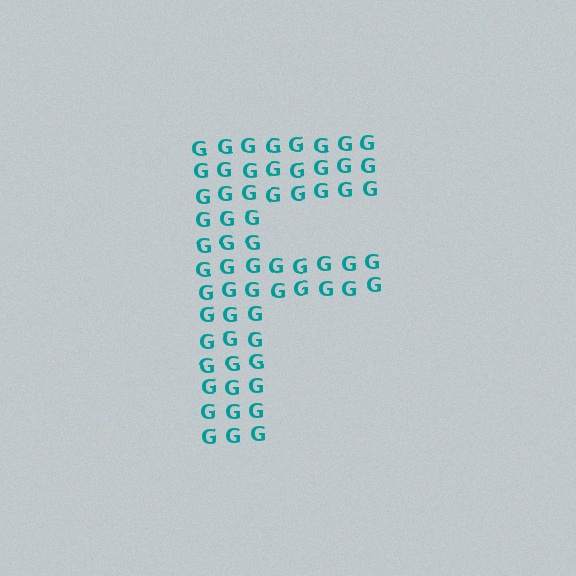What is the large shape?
The large shape is the letter F.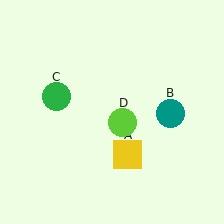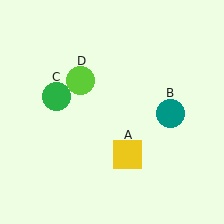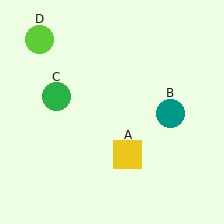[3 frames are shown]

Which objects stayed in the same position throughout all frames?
Yellow square (object A) and teal circle (object B) and green circle (object C) remained stationary.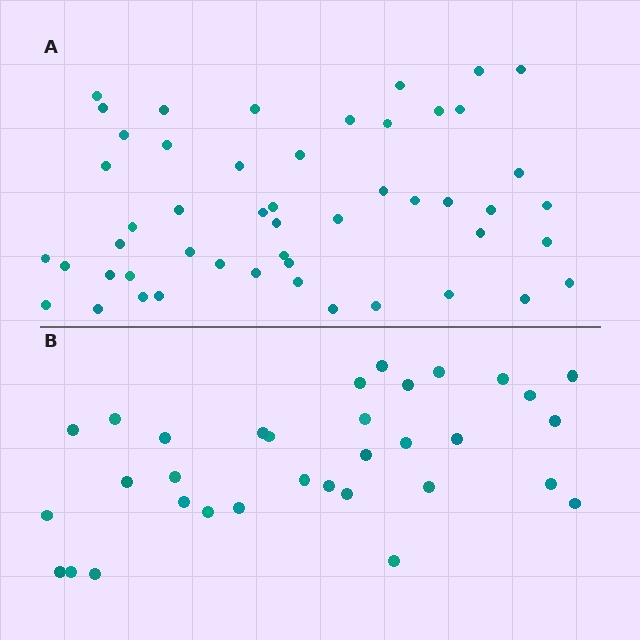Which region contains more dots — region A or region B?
Region A (the top region) has more dots.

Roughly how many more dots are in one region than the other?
Region A has approximately 15 more dots than region B.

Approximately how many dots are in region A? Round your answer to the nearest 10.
About 50 dots.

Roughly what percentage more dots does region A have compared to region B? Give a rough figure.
About 50% more.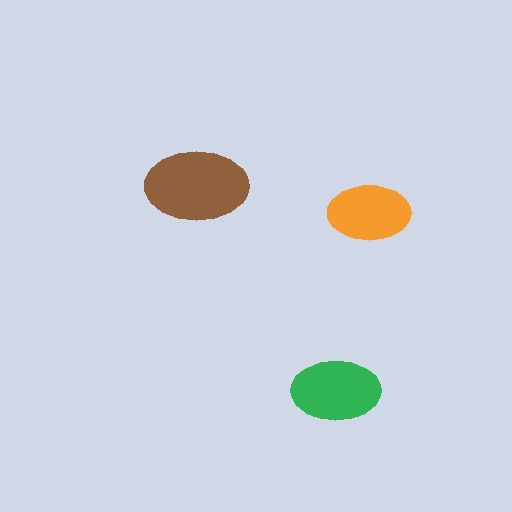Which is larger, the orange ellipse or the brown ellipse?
The brown one.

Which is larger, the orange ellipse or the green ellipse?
The green one.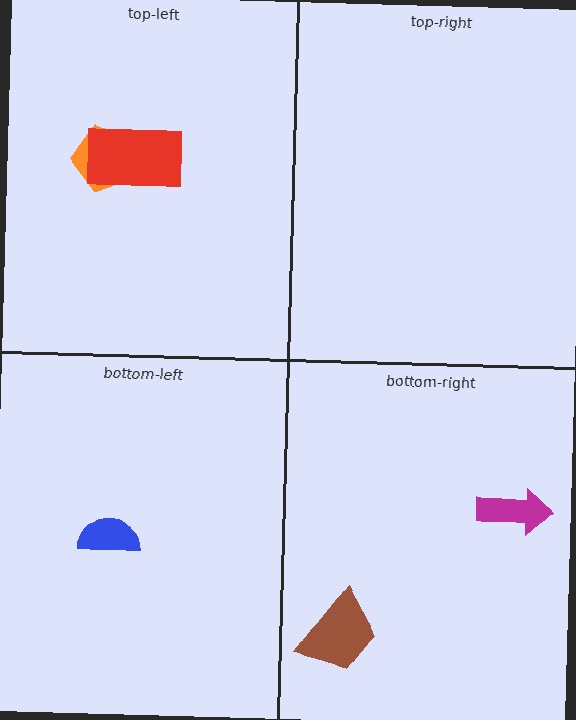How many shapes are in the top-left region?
2.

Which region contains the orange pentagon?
The top-left region.